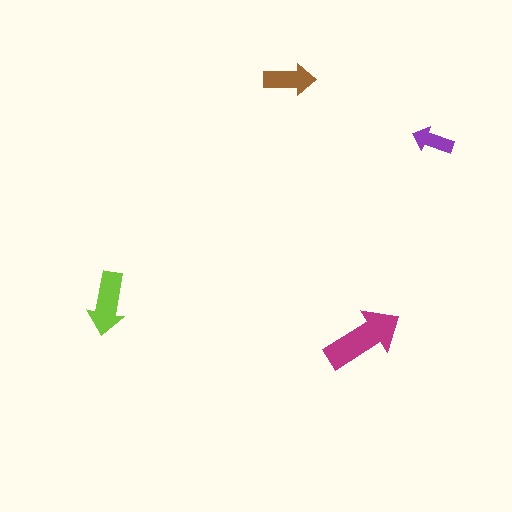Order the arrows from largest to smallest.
the magenta one, the lime one, the brown one, the purple one.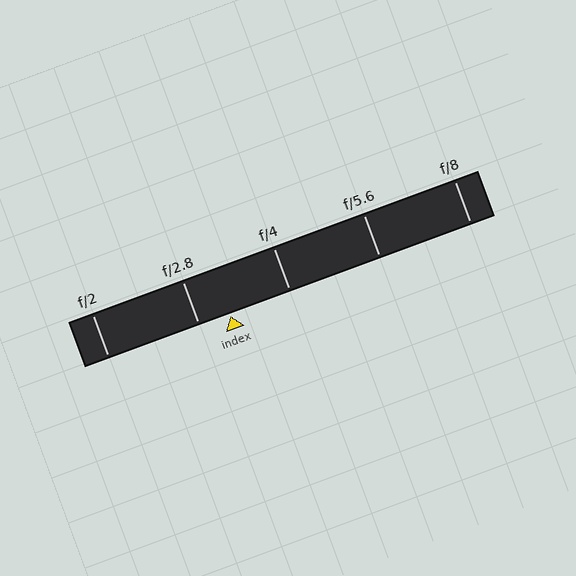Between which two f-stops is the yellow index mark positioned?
The index mark is between f/2.8 and f/4.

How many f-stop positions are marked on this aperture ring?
There are 5 f-stop positions marked.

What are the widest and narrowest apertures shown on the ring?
The widest aperture shown is f/2 and the narrowest is f/8.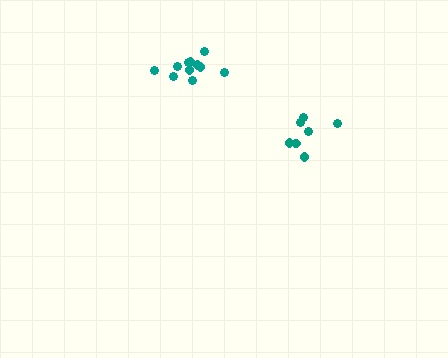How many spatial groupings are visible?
There are 2 spatial groupings.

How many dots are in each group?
Group 1: 7 dots, Group 2: 11 dots (18 total).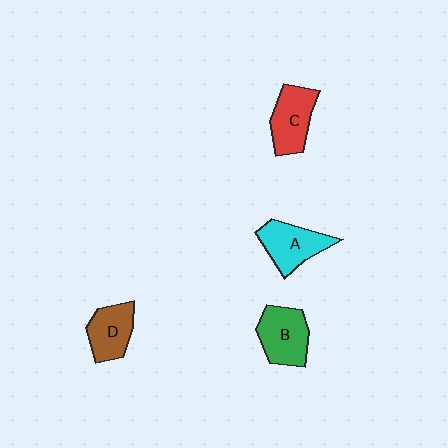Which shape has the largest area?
Shape B (green).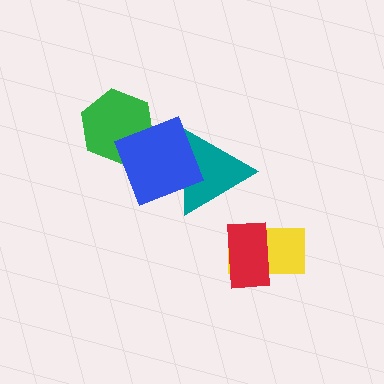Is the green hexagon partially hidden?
Yes, it is partially covered by another shape.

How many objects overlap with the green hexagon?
1 object overlaps with the green hexagon.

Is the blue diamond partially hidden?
No, no other shape covers it.